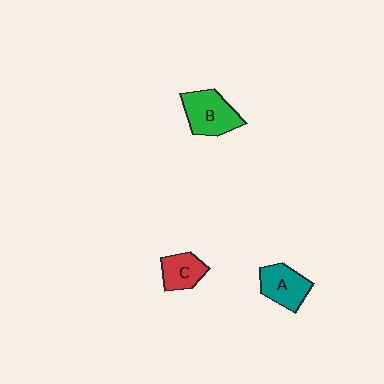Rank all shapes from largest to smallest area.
From largest to smallest: B (green), A (teal), C (red).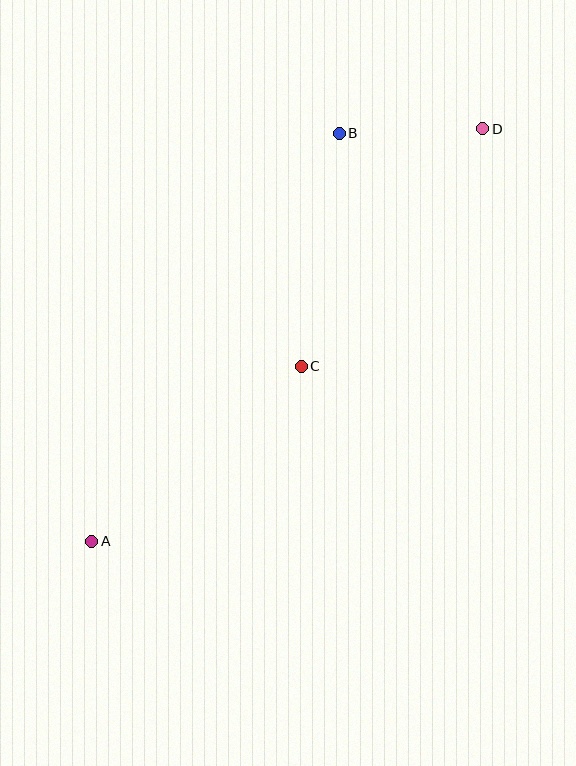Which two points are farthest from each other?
Points A and D are farthest from each other.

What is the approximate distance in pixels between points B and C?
The distance between B and C is approximately 236 pixels.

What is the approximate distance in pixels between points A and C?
The distance between A and C is approximately 273 pixels.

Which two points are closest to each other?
Points B and D are closest to each other.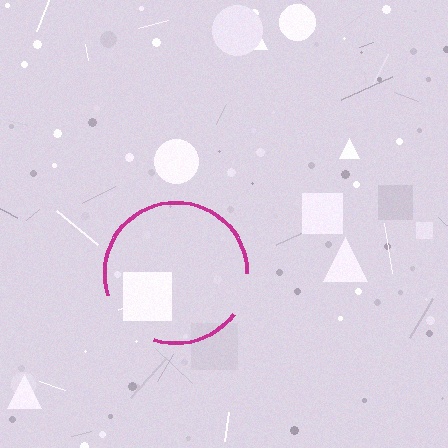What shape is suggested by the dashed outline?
The dashed outline suggests a circle.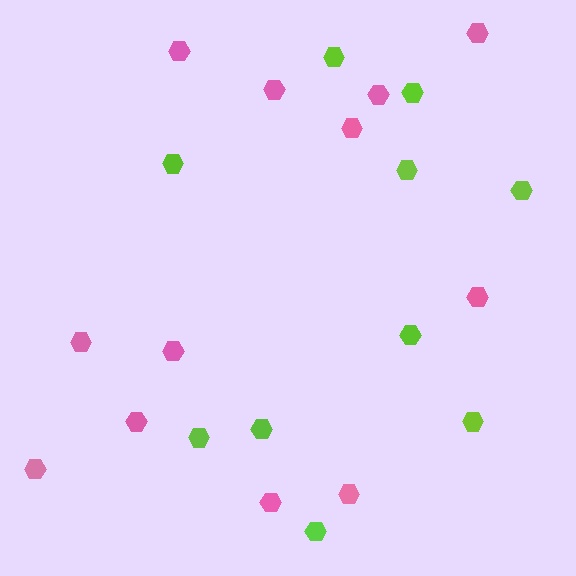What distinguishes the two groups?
There are 2 groups: one group of pink hexagons (12) and one group of lime hexagons (10).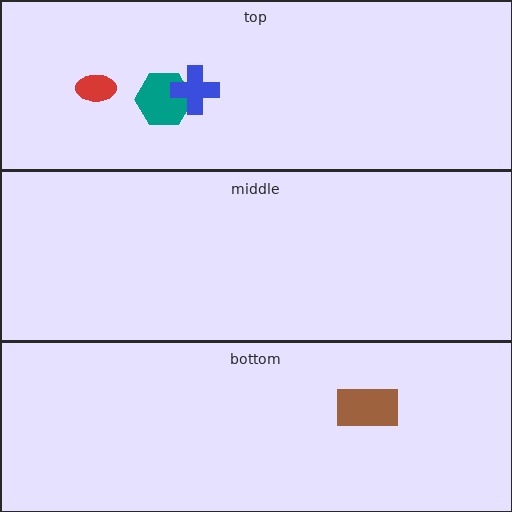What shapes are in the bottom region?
The brown rectangle.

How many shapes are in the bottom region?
1.